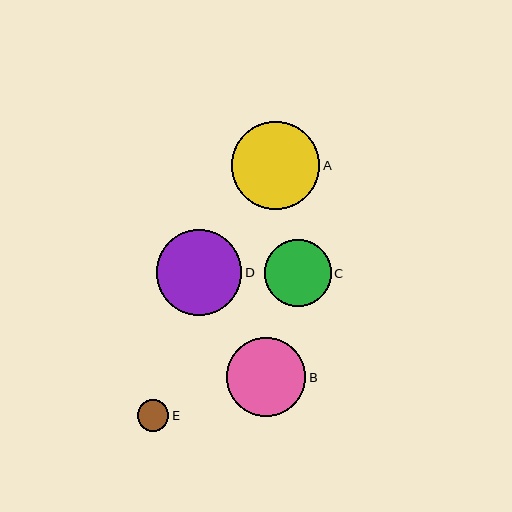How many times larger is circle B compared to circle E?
Circle B is approximately 2.6 times the size of circle E.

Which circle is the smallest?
Circle E is the smallest with a size of approximately 31 pixels.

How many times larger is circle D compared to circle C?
Circle D is approximately 1.3 times the size of circle C.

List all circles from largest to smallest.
From largest to smallest: A, D, B, C, E.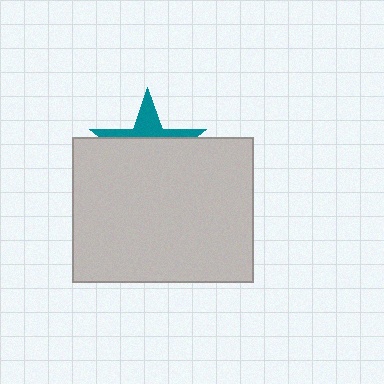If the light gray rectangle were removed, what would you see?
You would see the complete teal star.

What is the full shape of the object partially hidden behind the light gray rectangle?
The partially hidden object is a teal star.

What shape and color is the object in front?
The object in front is a light gray rectangle.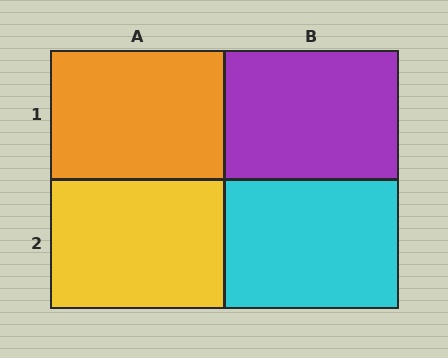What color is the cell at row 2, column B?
Cyan.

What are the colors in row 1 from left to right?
Orange, purple.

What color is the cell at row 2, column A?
Yellow.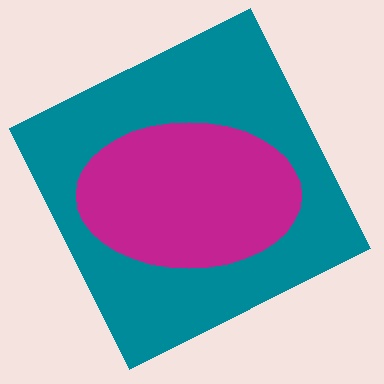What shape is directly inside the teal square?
The magenta ellipse.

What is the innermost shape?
The magenta ellipse.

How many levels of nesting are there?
2.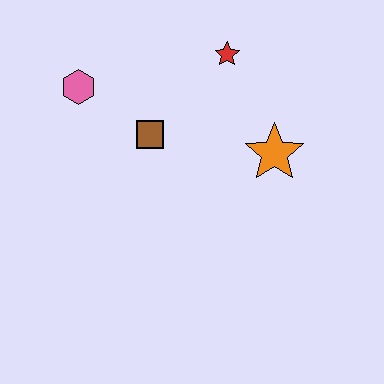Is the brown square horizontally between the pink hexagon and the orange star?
Yes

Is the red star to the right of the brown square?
Yes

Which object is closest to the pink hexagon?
The brown square is closest to the pink hexagon.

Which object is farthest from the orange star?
The pink hexagon is farthest from the orange star.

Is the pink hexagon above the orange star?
Yes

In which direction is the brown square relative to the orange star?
The brown square is to the left of the orange star.